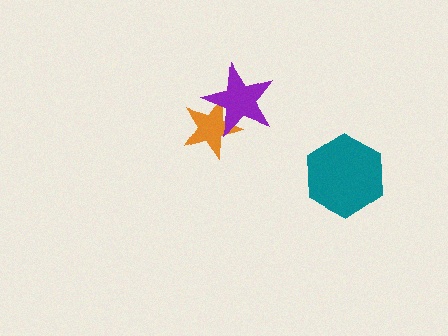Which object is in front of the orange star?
The purple star is in front of the orange star.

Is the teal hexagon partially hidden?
No, no other shape covers it.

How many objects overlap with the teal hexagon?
0 objects overlap with the teal hexagon.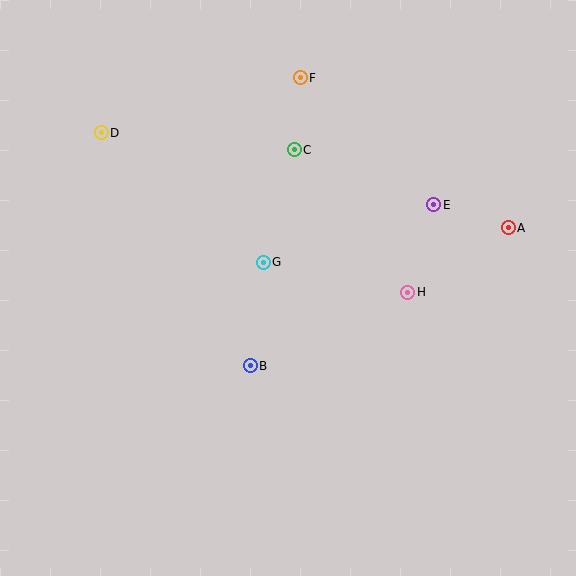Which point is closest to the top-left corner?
Point D is closest to the top-left corner.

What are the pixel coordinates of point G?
Point G is at (263, 262).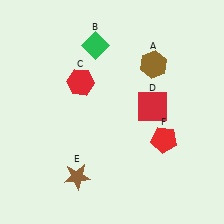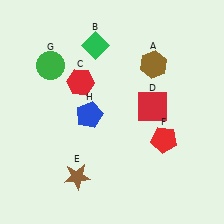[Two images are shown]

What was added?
A green circle (G), a blue pentagon (H) were added in Image 2.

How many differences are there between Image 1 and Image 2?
There are 2 differences between the two images.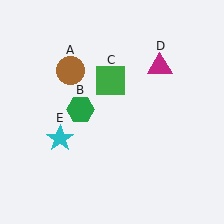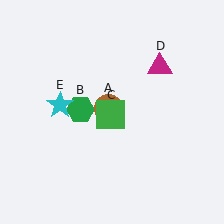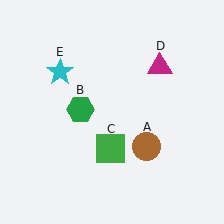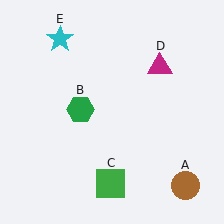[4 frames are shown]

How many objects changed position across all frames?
3 objects changed position: brown circle (object A), green square (object C), cyan star (object E).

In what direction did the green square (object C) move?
The green square (object C) moved down.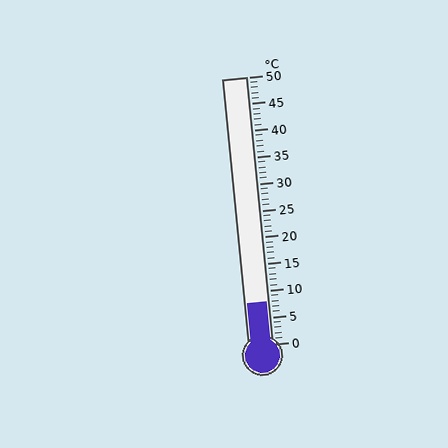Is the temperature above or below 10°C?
The temperature is below 10°C.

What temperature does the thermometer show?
The thermometer shows approximately 8°C.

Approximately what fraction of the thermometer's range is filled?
The thermometer is filled to approximately 15% of its range.